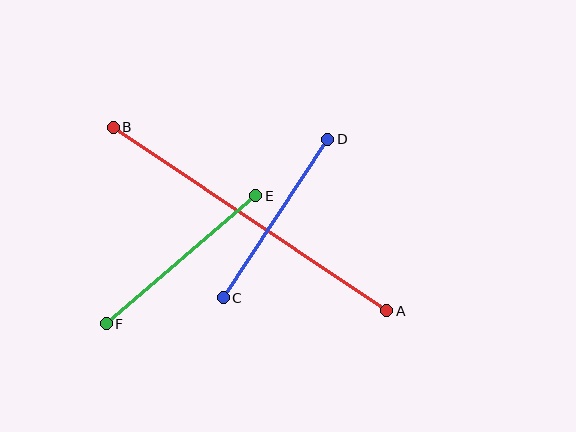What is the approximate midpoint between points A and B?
The midpoint is at approximately (250, 219) pixels.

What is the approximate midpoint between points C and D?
The midpoint is at approximately (276, 219) pixels.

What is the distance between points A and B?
The distance is approximately 329 pixels.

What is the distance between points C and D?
The distance is approximately 190 pixels.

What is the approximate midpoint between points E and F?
The midpoint is at approximately (181, 260) pixels.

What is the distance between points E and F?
The distance is approximately 197 pixels.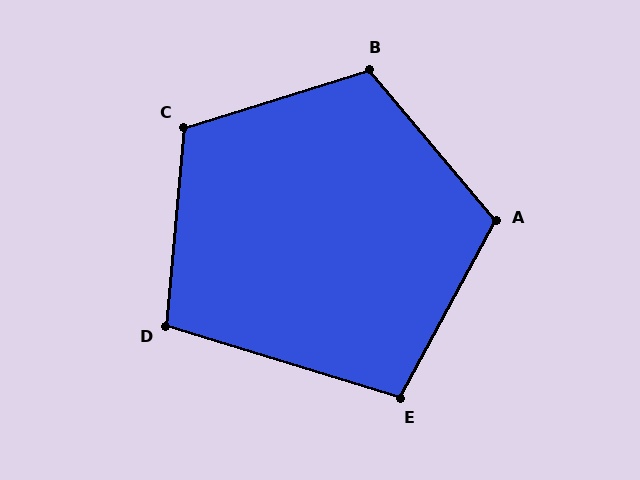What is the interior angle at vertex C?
Approximately 112 degrees (obtuse).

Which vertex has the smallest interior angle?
E, at approximately 101 degrees.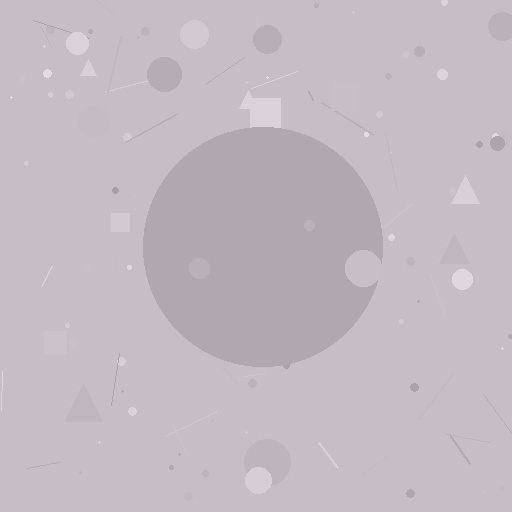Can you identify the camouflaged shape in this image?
The camouflaged shape is a circle.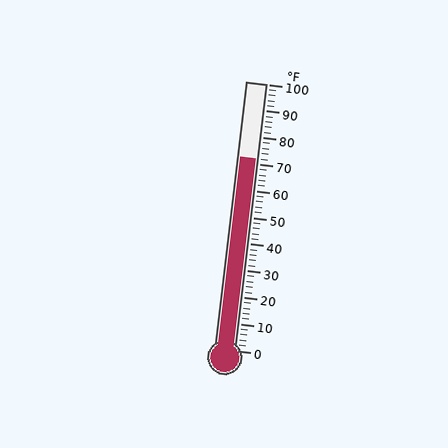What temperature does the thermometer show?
The thermometer shows approximately 72°F.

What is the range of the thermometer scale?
The thermometer scale ranges from 0°F to 100°F.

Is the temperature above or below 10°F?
The temperature is above 10°F.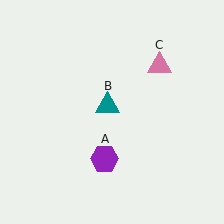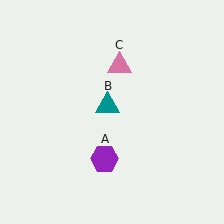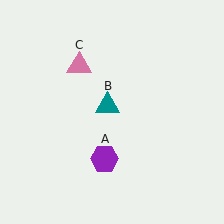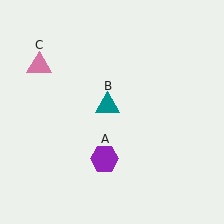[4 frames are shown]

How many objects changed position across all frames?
1 object changed position: pink triangle (object C).